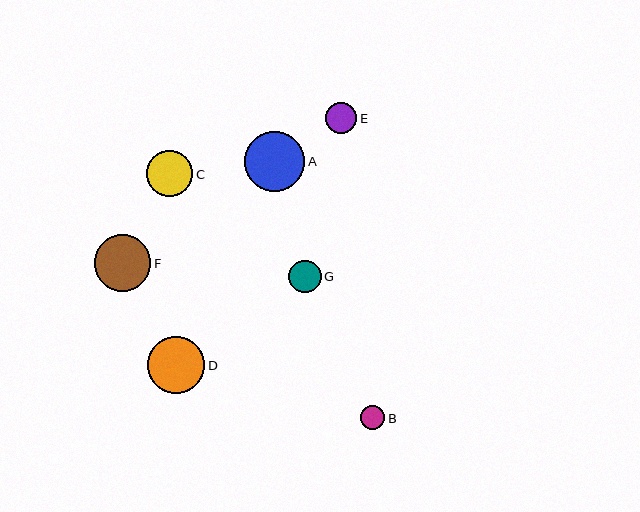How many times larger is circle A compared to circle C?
Circle A is approximately 1.3 times the size of circle C.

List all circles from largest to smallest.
From largest to smallest: A, D, F, C, G, E, B.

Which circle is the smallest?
Circle B is the smallest with a size of approximately 24 pixels.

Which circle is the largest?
Circle A is the largest with a size of approximately 60 pixels.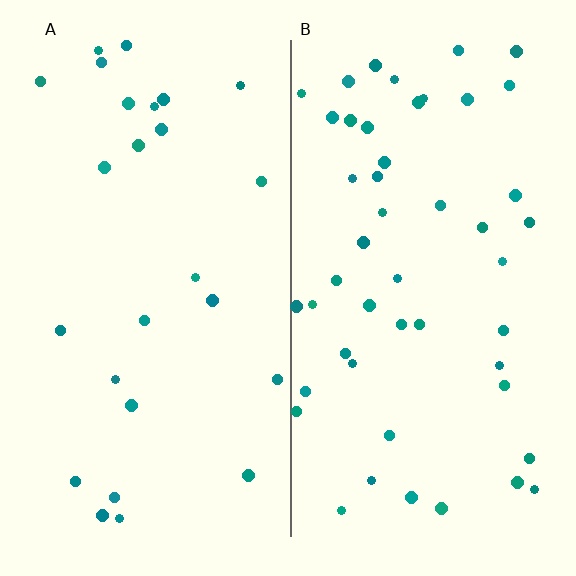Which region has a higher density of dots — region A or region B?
B (the right).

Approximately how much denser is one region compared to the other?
Approximately 1.9× — region B over region A.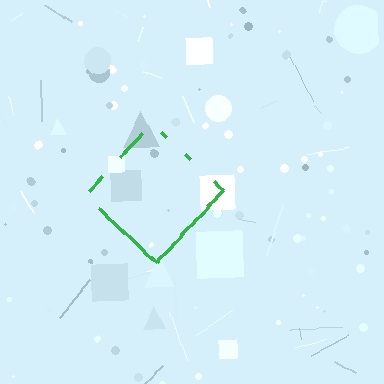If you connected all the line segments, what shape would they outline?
They would outline a diamond.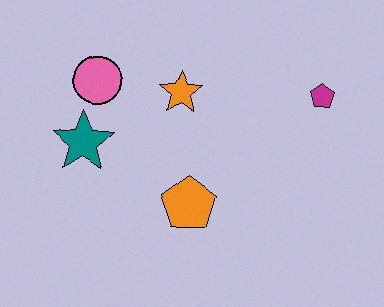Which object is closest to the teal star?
The pink circle is closest to the teal star.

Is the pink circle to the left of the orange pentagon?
Yes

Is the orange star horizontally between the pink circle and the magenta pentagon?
Yes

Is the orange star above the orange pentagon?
Yes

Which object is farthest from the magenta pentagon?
The teal star is farthest from the magenta pentagon.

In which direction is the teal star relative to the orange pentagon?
The teal star is to the left of the orange pentagon.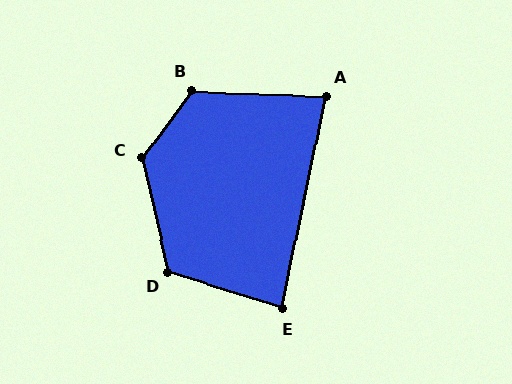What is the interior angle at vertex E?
Approximately 84 degrees (acute).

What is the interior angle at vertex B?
Approximately 125 degrees (obtuse).